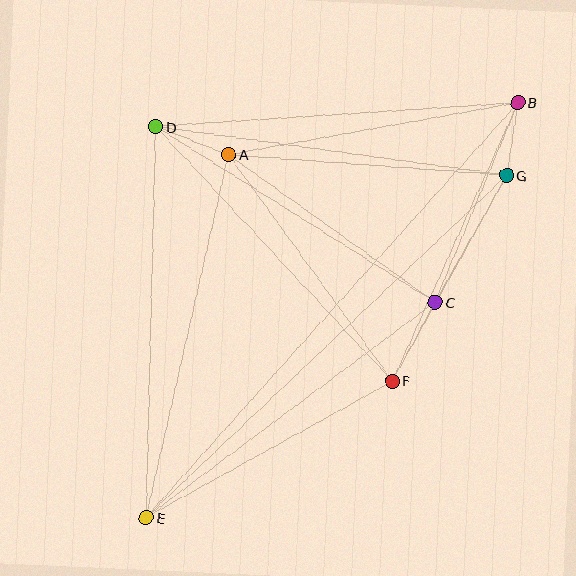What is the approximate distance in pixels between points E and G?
The distance between E and G is approximately 497 pixels.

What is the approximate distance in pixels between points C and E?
The distance between C and E is approximately 360 pixels.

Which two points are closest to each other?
Points B and G are closest to each other.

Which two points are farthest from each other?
Points B and E are farthest from each other.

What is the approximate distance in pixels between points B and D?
The distance between B and D is approximately 363 pixels.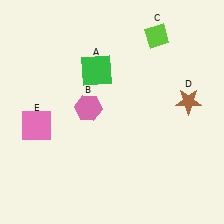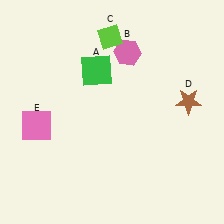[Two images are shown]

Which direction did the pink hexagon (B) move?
The pink hexagon (B) moved up.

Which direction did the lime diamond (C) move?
The lime diamond (C) moved left.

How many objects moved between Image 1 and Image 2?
2 objects moved between the two images.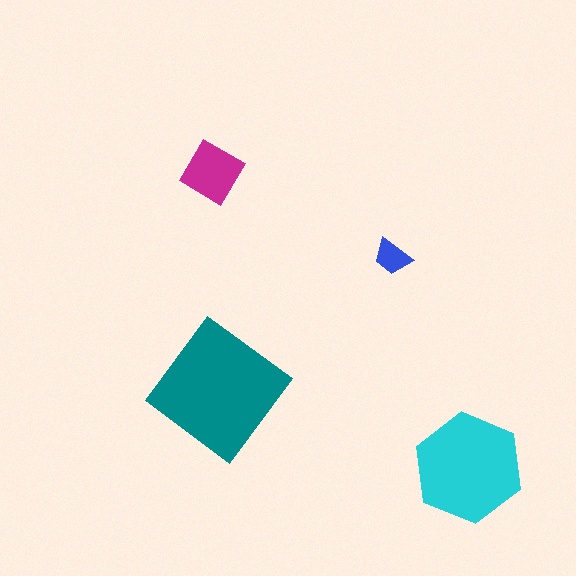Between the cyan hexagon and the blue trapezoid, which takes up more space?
The cyan hexagon.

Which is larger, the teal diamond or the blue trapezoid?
The teal diamond.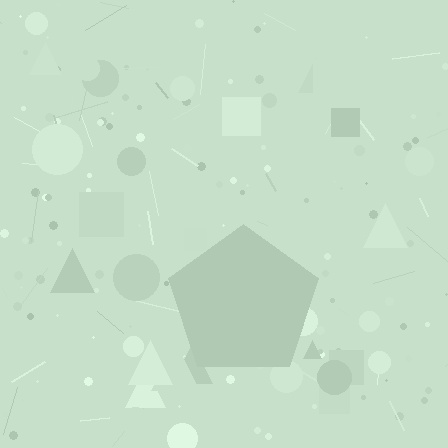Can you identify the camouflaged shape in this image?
The camouflaged shape is a pentagon.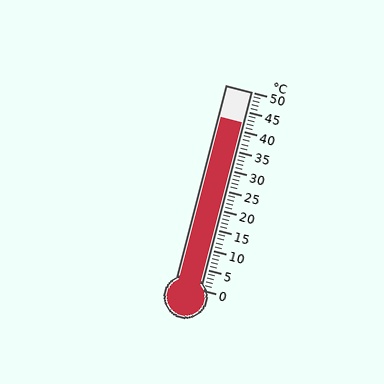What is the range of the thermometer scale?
The thermometer scale ranges from 0°C to 50°C.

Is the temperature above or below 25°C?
The temperature is above 25°C.